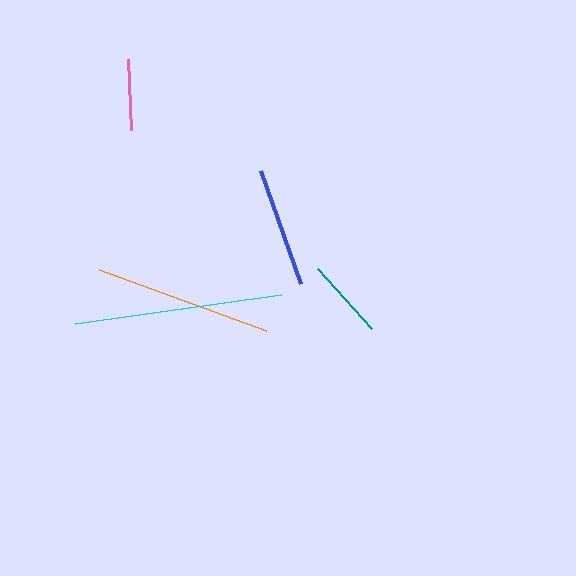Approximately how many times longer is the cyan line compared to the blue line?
The cyan line is approximately 1.7 times the length of the blue line.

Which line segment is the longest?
The cyan line is the longest at approximately 209 pixels.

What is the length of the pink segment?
The pink segment is approximately 70 pixels long.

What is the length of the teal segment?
The teal segment is approximately 81 pixels long.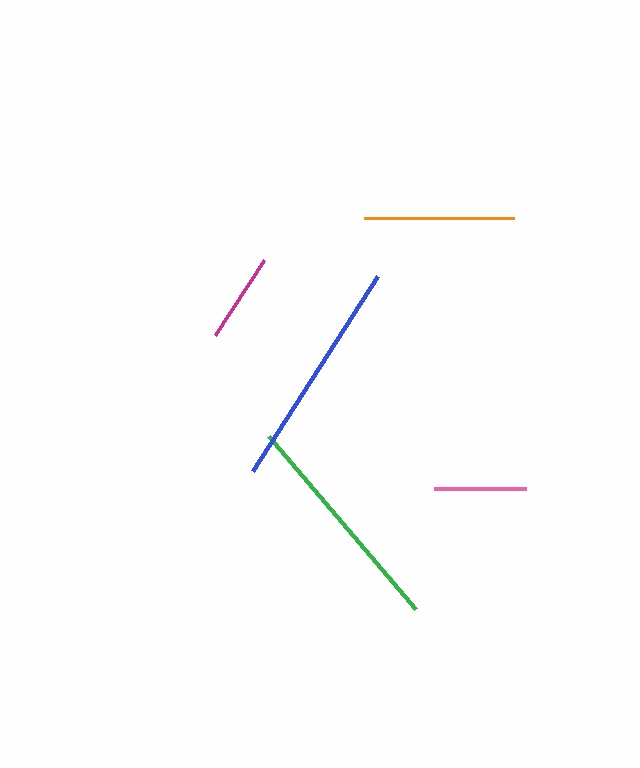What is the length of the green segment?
The green segment is approximately 228 pixels long.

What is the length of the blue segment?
The blue segment is approximately 232 pixels long.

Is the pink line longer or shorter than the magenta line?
The pink line is longer than the magenta line.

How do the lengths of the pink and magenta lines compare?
The pink and magenta lines are approximately the same length.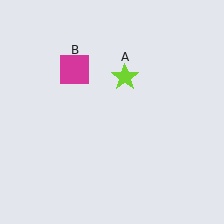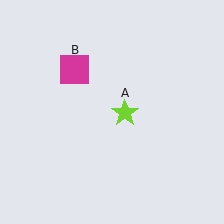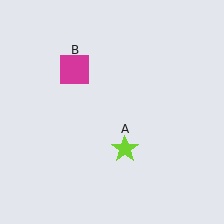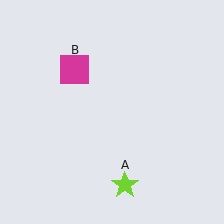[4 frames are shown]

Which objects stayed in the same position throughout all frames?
Magenta square (object B) remained stationary.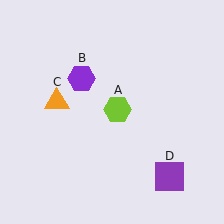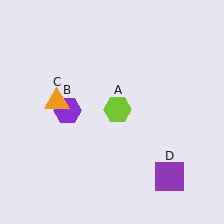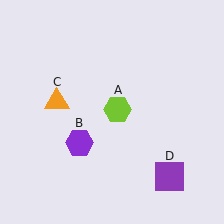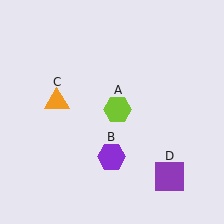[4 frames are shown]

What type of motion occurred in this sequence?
The purple hexagon (object B) rotated counterclockwise around the center of the scene.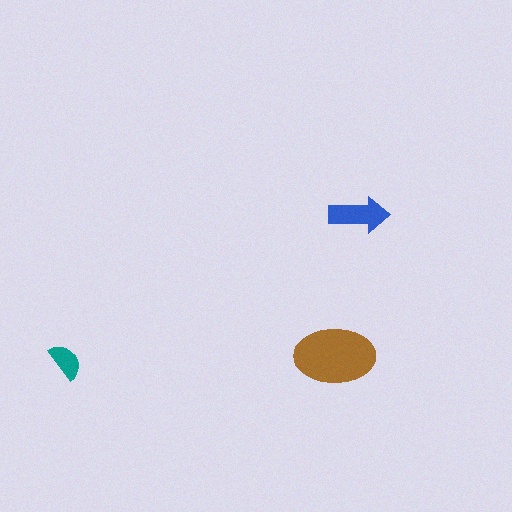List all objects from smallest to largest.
The teal semicircle, the blue arrow, the brown ellipse.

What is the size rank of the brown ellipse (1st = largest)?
1st.